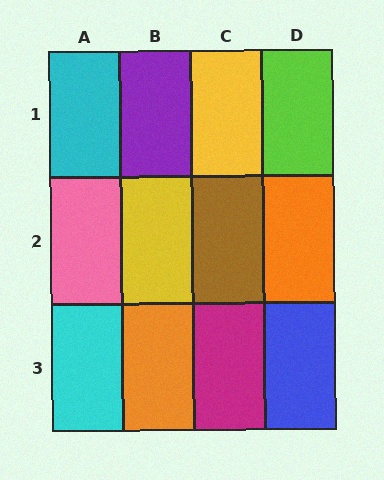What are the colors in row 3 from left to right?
Cyan, orange, magenta, blue.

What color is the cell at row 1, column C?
Yellow.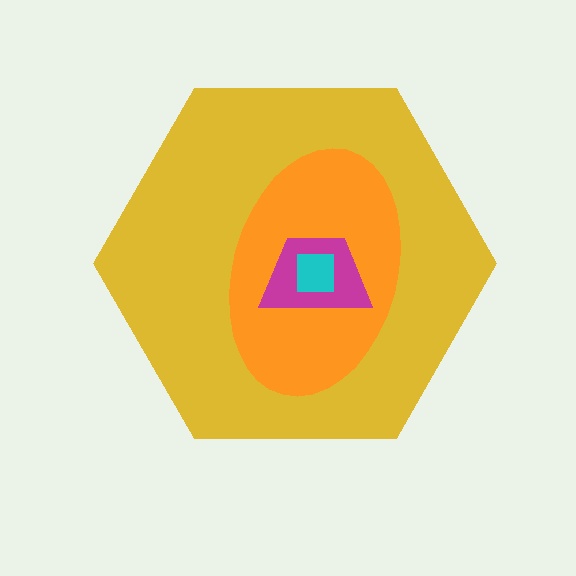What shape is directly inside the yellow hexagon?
The orange ellipse.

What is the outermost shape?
The yellow hexagon.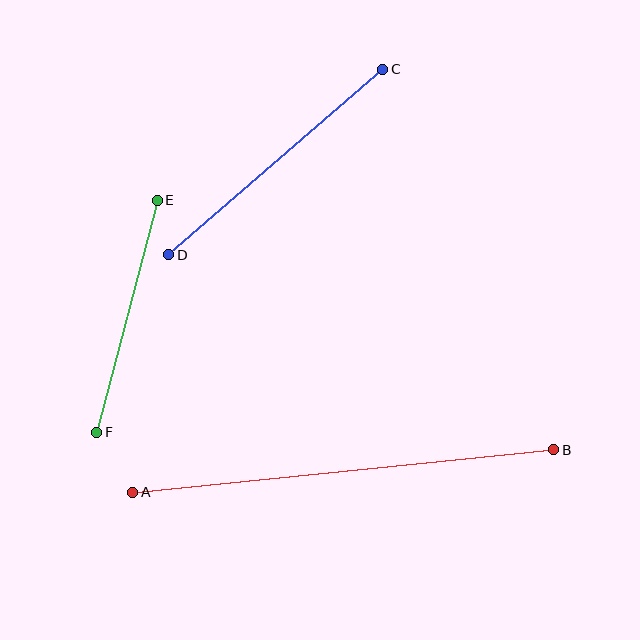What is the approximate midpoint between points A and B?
The midpoint is at approximately (343, 471) pixels.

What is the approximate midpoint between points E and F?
The midpoint is at approximately (127, 316) pixels.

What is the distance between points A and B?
The distance is approximately 423 pixels.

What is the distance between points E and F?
The distance is approximately 240 pixels.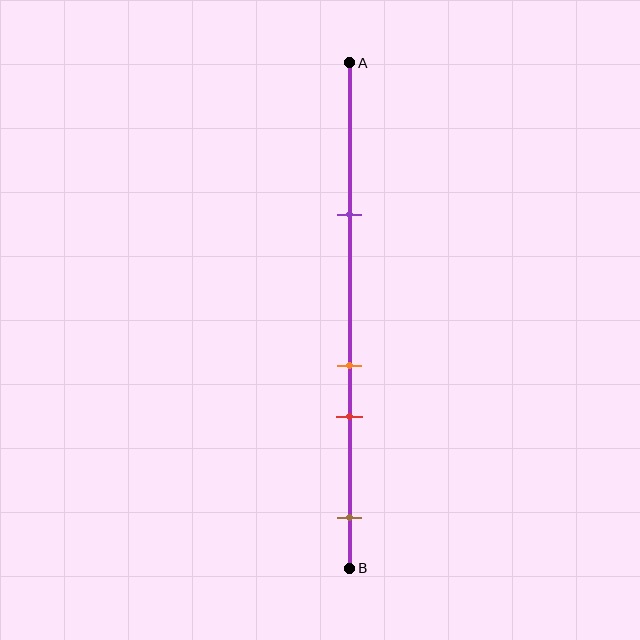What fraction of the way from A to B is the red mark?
The red mark is approximately 70% (0.7) of the way from A to B.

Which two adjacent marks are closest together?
The orange and red marks are the closest adjacent pair.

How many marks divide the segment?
There are 4 marks dividing the segment.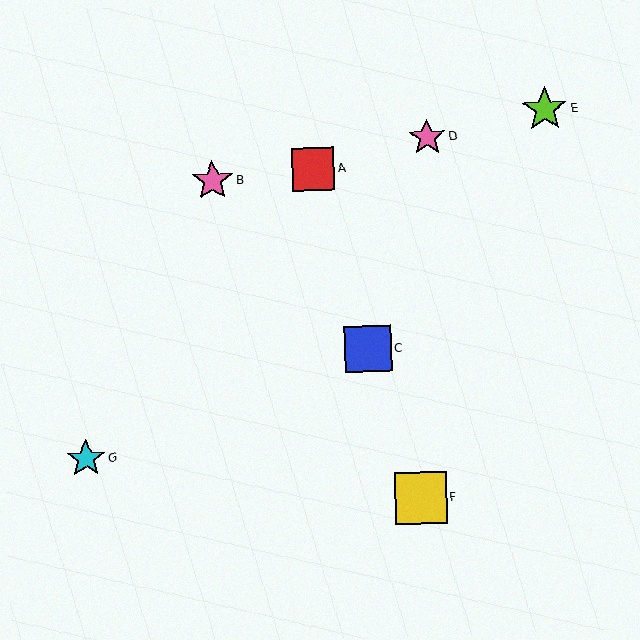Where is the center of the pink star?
The center of the pink star is at (212, 181).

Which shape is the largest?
The yellow square (labeled F) is the largest.